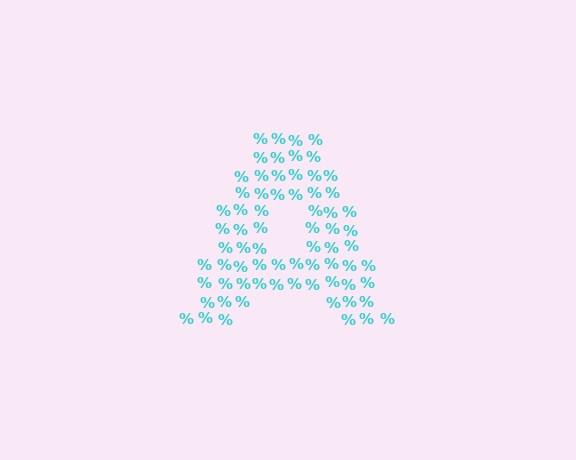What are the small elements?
The small elements are percent signs.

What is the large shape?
The large shape is the letter A.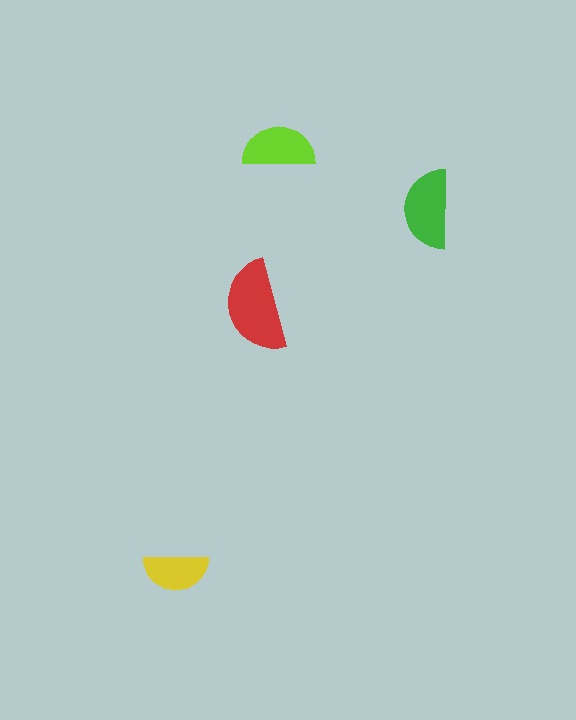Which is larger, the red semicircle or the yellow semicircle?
The red one.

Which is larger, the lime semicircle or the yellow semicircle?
The lime one.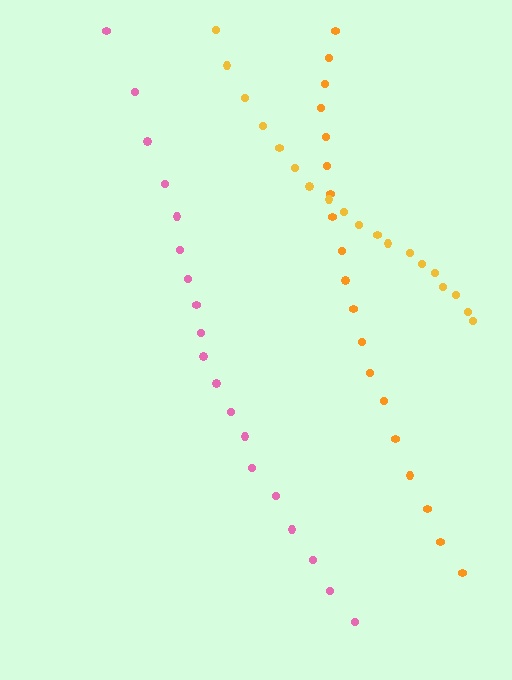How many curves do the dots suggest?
There are 3 distinct paths.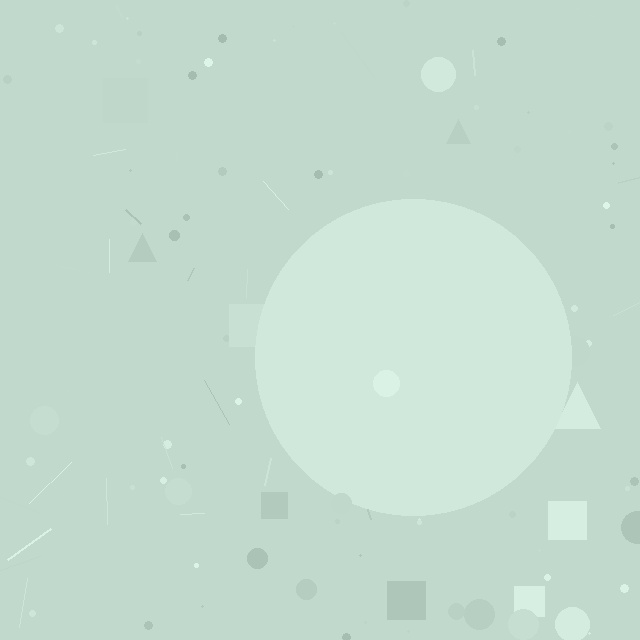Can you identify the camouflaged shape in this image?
The camouflaged shape is a circle.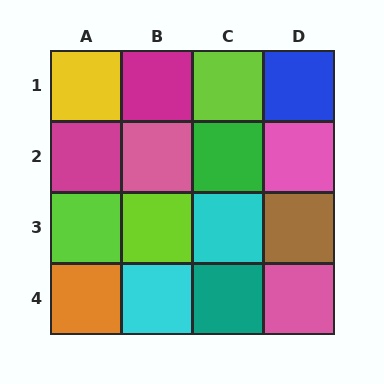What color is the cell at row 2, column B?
Pink.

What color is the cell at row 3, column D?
Brown.